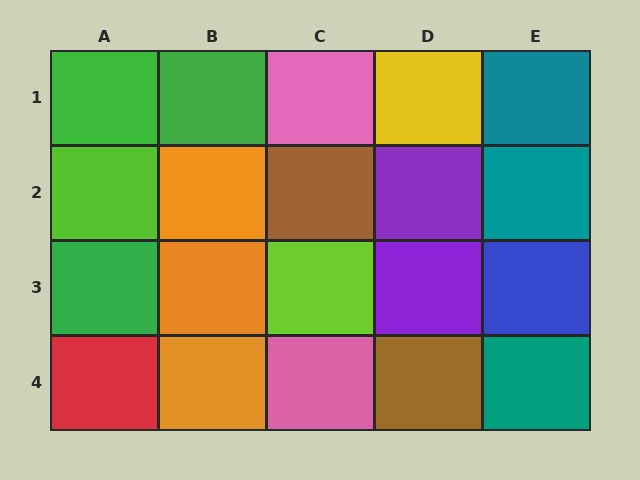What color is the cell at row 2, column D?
Purple.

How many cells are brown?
2 cells are brown.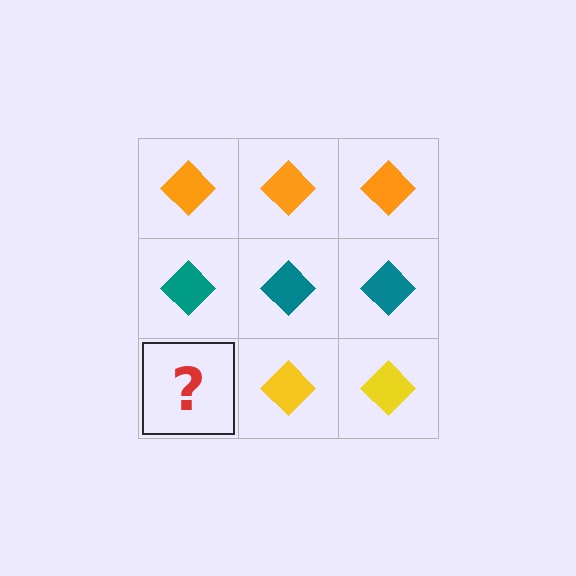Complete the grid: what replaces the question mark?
The question mark should be replaced with a yellow diamond.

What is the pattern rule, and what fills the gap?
The rule is that each row has a consistent color. The gap should be filled with a yellow diamond.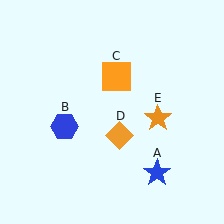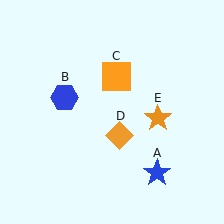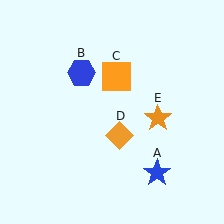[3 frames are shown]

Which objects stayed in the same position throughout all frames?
Blue star (object A) and orange square (object C) and orange diamond (object D) and orange star (object E) remained stationary.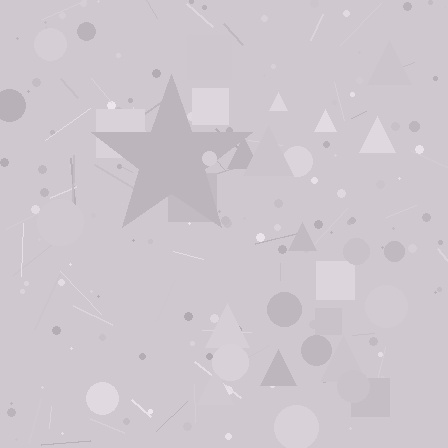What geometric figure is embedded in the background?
A star is embedded in the background.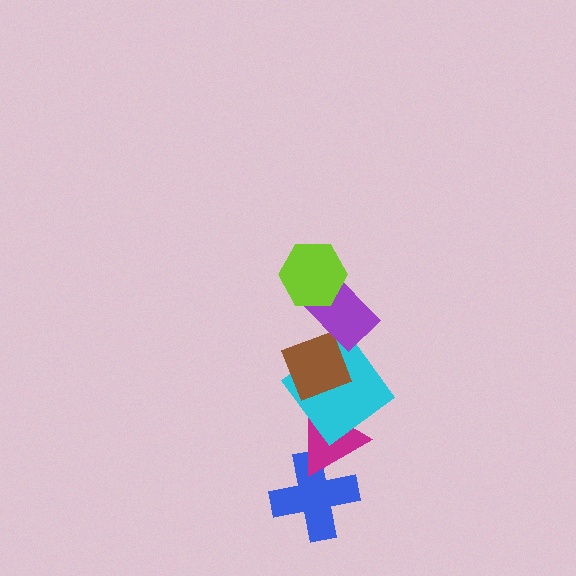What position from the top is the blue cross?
The blue cross is 6th from the top.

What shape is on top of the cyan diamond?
The brown diamond is on top of the cyan diamond.